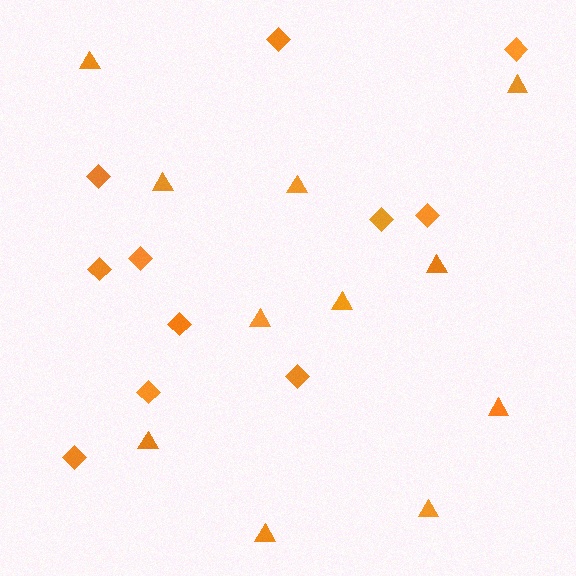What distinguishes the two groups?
There are 2 groups: one group of diamonds (11) and one group of triangles (11).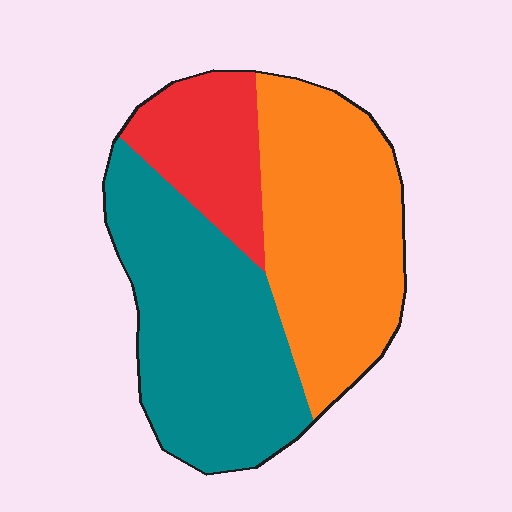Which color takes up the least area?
Red, at roughly 20%.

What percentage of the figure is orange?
Orange takes up about two fifths (2/5) of the figure.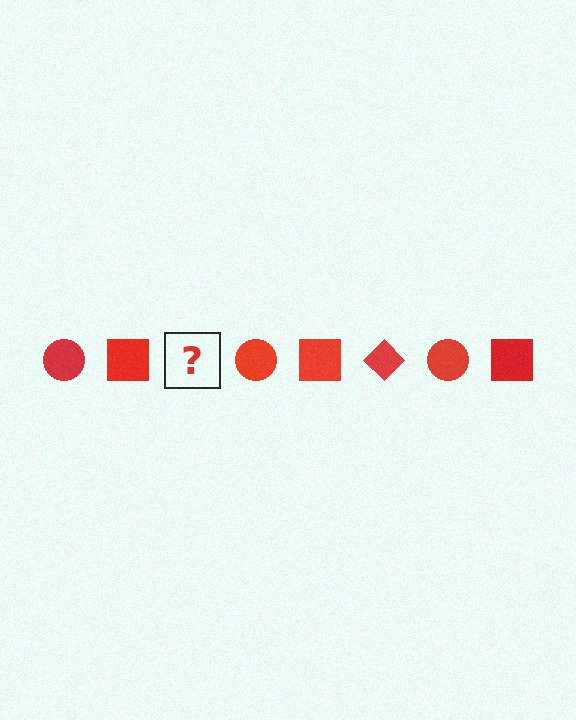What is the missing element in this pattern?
The missing element is a red diamond.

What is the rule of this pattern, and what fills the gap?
The rule is that the pattern cycles through circle, square, diamond shapes in red. The gap should be filled with a red diamond.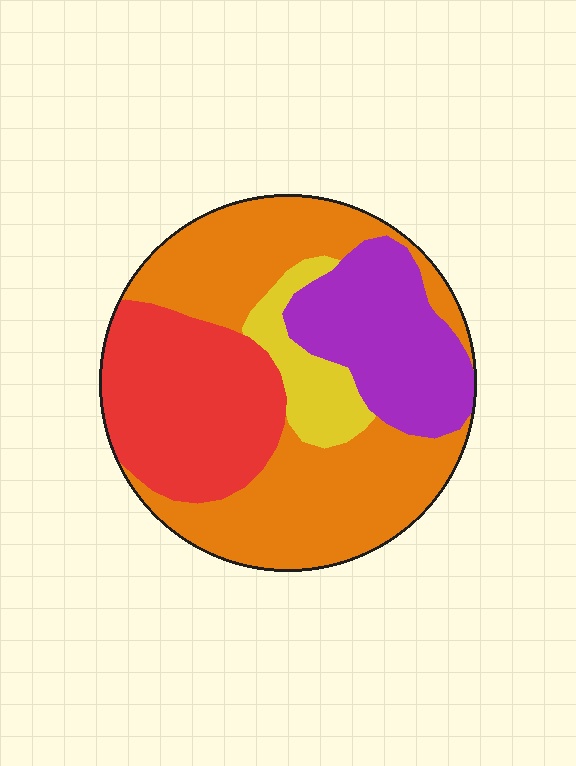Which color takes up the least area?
Yellow, at roughly 10%.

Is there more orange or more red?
Orange.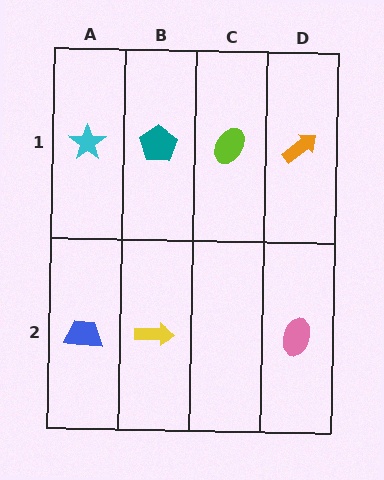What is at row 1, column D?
An orange arrow.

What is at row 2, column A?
A blue trapezoid.